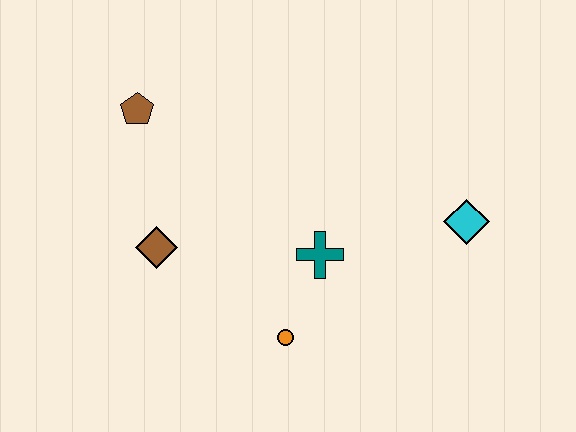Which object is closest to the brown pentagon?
The brown diamond is closest to the brown pentagon.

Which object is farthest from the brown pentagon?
The cyan diamond is farthest from the brown pentagon.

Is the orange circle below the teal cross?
Yes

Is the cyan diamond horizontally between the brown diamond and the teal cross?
No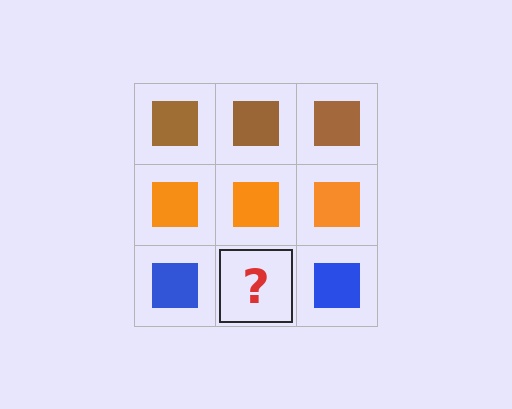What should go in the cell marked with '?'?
The missing cell should contain a blue square.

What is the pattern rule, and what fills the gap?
The rule is that each row has a consistent color. The gap should be filled with a blue square.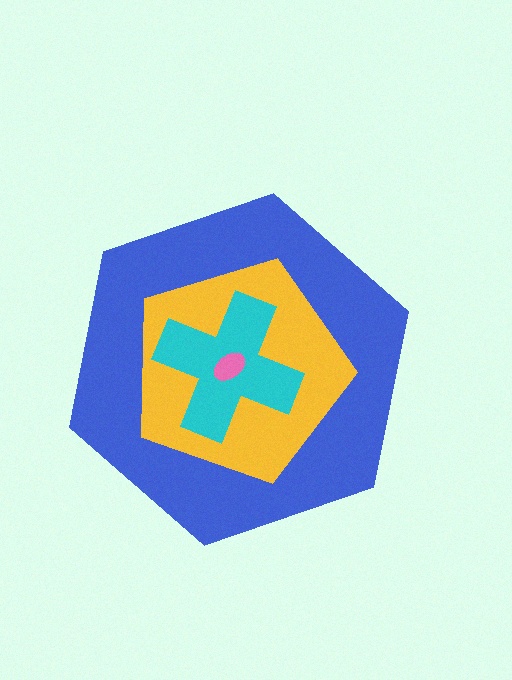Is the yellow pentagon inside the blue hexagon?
Yes.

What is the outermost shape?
The blue hexagon.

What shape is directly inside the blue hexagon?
The yellow pentagon.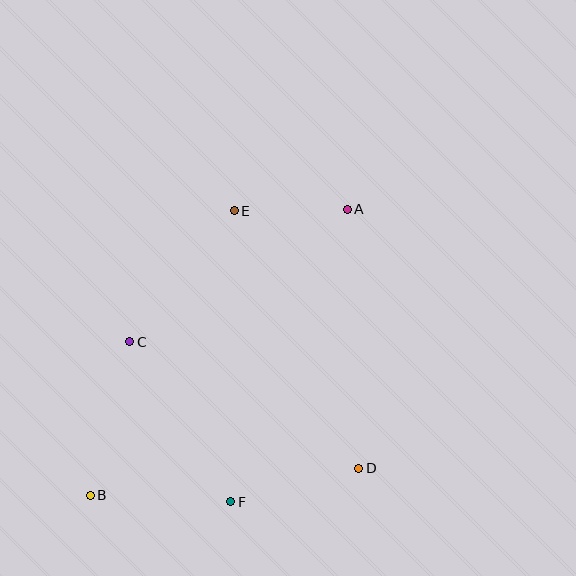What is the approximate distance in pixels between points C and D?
The distance between C and D is approximately 262 pixels.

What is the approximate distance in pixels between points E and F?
The distance between E and F is approximately 291 pixels.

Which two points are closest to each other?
Points A and E are closest to each other.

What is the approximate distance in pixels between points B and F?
The distance between B and F is approximately 141 pixels.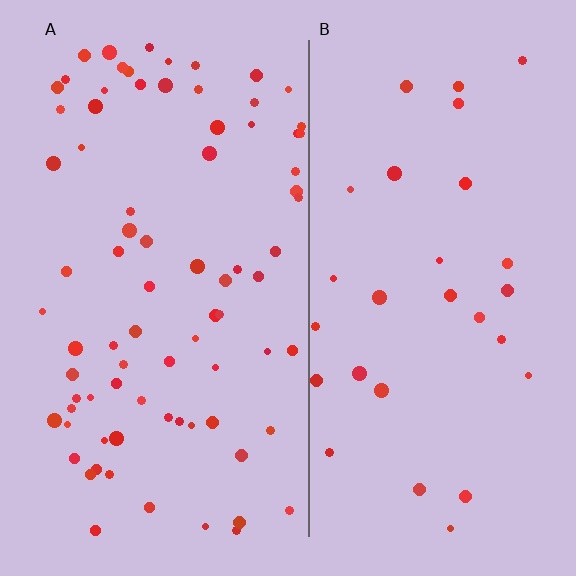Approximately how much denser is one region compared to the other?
Approximately 2.7× — region A over region B.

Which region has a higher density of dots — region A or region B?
A (the left).